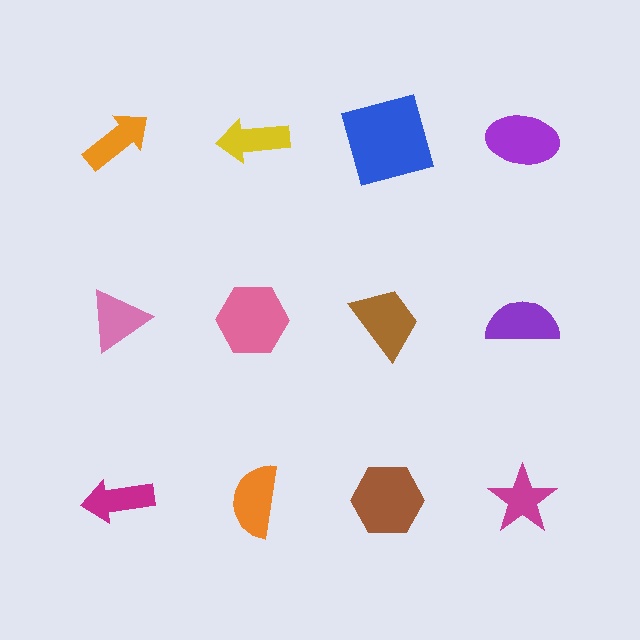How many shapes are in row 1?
4 shapes.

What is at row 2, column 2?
A pink hexagon.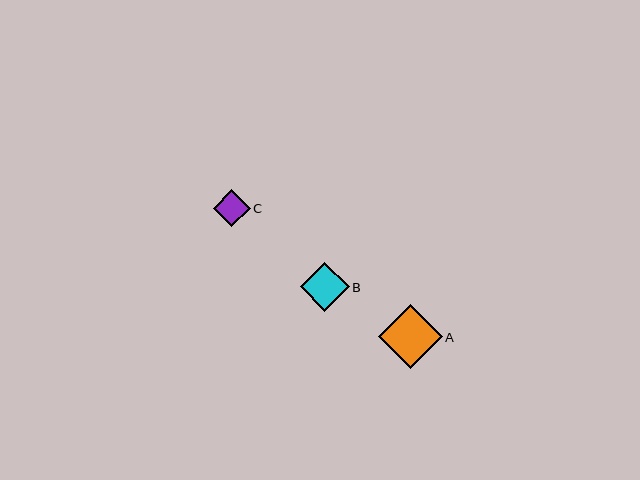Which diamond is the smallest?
Diamond C is the smallest with a size of approximately 37 pixels.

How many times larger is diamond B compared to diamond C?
Diamond B is approximately 1.3 times the size of diamond C.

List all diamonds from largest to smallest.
From largest to smallest: A, B, C.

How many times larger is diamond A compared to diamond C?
Diamond A is approximately 1.7 times the size of diamond C.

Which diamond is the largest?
Diamond A is the largest with a size of approximately 64 pixels.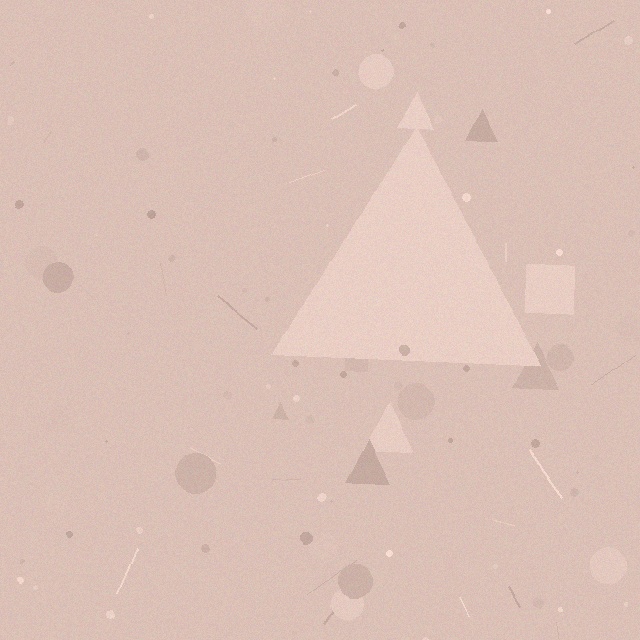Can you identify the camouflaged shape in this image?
The camouflaged shape is a triangle.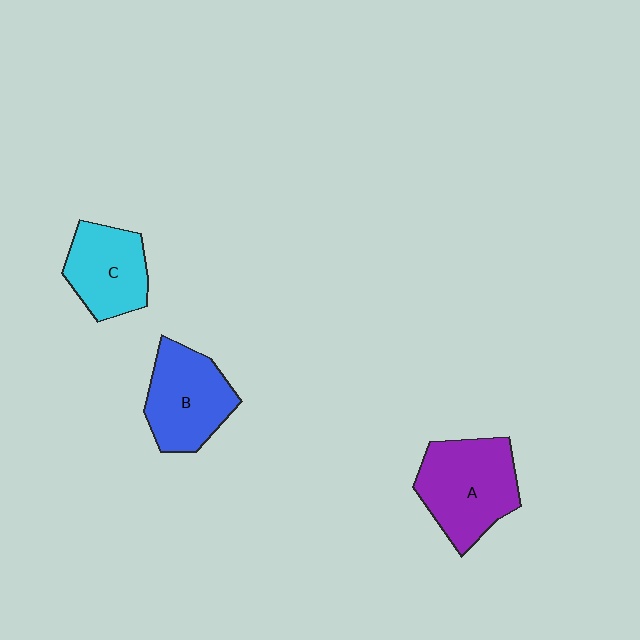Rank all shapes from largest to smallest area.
From largest to smallest: A (purple), B (blue), C (cyan).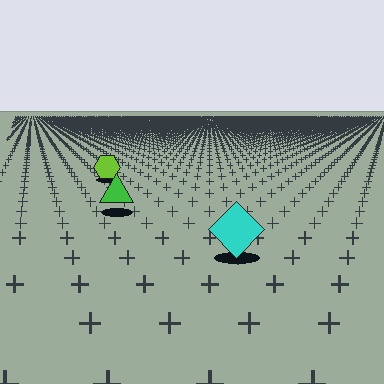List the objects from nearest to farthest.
From nearest to farthest: the cyan diamond, the green triangle, the lime hexagon.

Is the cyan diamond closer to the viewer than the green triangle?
Yes. The cyan diamond is closer — you can tell from the texture gradient: the ground texture is coarser near it.